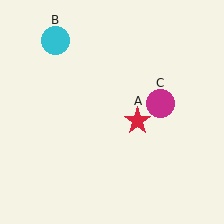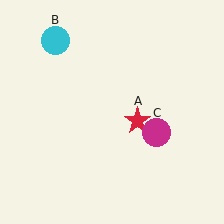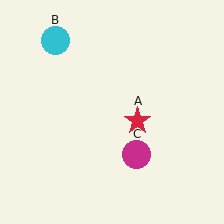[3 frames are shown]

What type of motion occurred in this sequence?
The magenta circle (object C) rotated clockwise around the center of the scene.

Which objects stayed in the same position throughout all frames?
Red star (object A) and cyan circle (object B) remained stationary.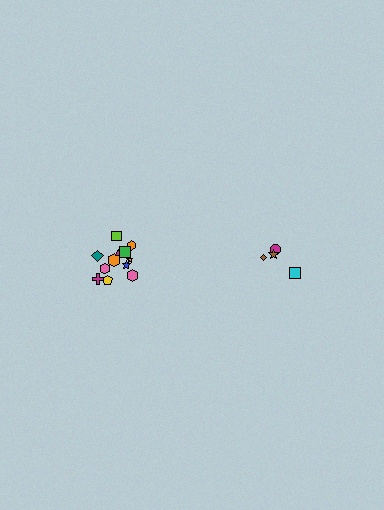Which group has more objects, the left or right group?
The left group.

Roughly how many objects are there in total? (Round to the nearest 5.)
Roughly 15 objects in total.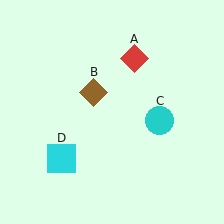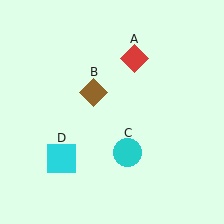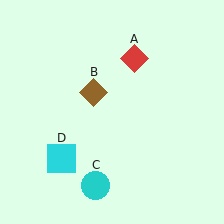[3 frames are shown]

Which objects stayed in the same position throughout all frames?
Red diamond (object A) and brown diamond (object B) and cyan square (object D) remained stationary.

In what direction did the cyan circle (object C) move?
The cyan circle (object C) moved down and to the left.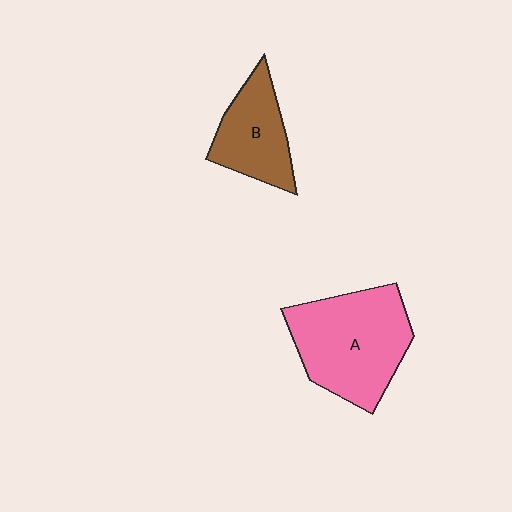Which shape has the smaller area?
Shape B (brown).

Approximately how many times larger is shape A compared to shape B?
Approximately 1.7 times.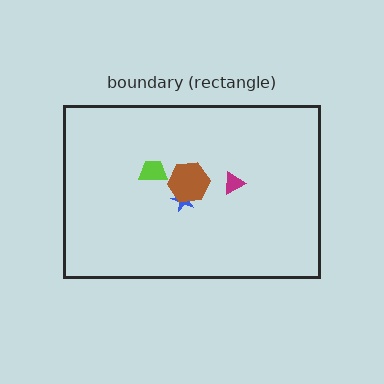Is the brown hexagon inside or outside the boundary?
Inside.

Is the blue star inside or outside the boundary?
Inside.